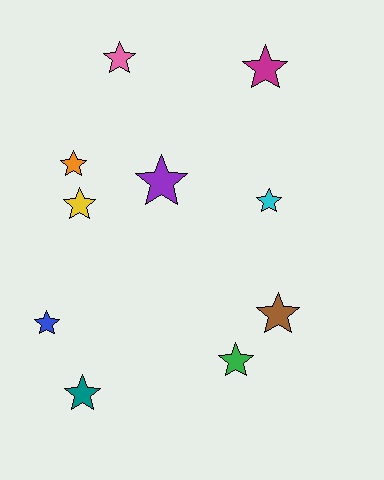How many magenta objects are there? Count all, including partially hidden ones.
There is 1 magenta object.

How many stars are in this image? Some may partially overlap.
There are 10 stars.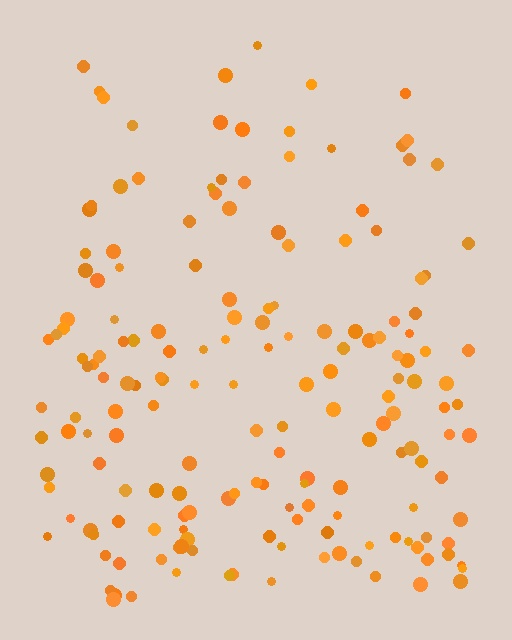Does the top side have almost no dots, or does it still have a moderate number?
Still a moderate number, just noticeably fewer than the bottom.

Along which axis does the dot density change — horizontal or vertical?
Vertical.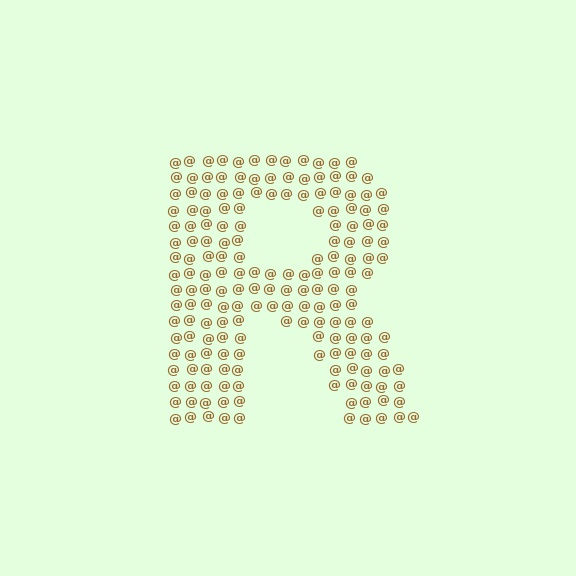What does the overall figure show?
The overall figure shows the letter R.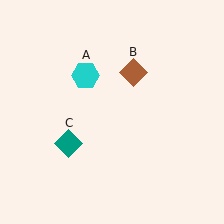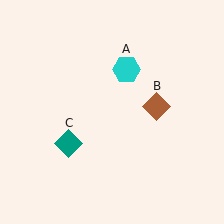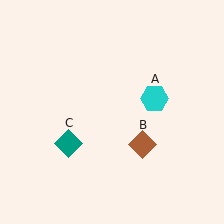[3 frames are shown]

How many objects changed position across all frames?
2 objects changed position: cyan hexagon (object A), brown diamond (object B).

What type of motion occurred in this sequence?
The cyan hexagon (object A), brown diamond (object B) rotated clockwise around the center of the scene.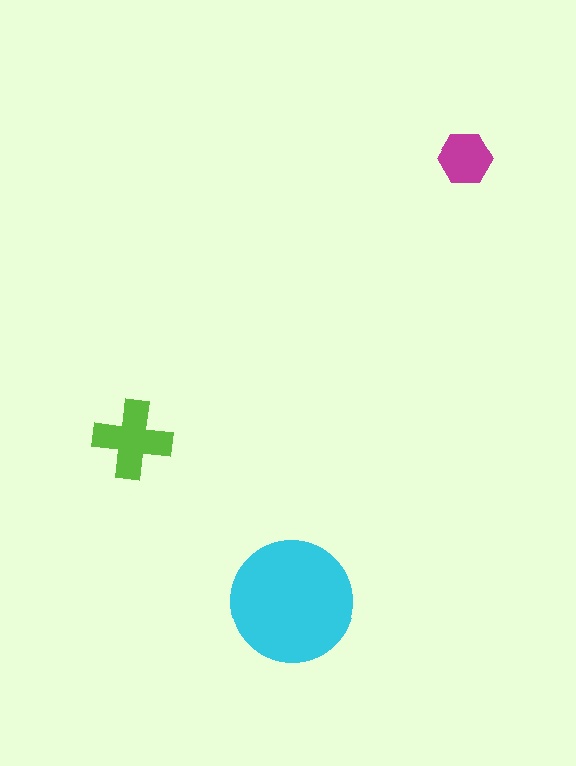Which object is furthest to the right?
The magenta hexagon is rightmost.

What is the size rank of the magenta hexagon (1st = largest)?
3rd.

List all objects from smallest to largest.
The magenta hexagon, the lime cross, the cyan circle.